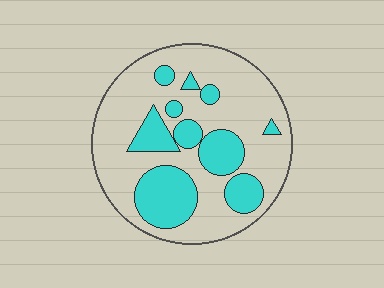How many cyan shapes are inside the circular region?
10.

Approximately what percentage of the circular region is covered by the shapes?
Approximately 30%.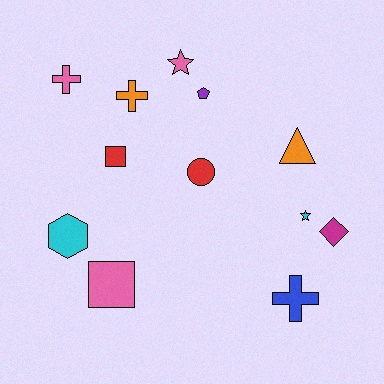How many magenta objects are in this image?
There is 1 magenta object.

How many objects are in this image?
There are 12 objects.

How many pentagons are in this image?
There is 1 pentagon.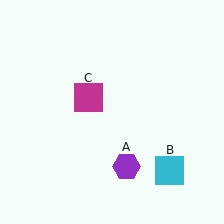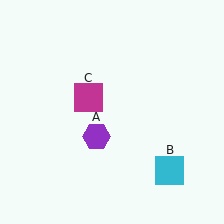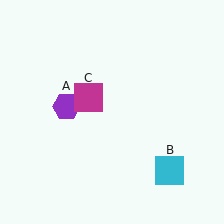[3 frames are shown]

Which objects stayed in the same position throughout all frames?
Cyan square (object B) and magenta square (object C) remained stationary.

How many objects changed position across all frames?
1 object changed position: purple hexagon (object A).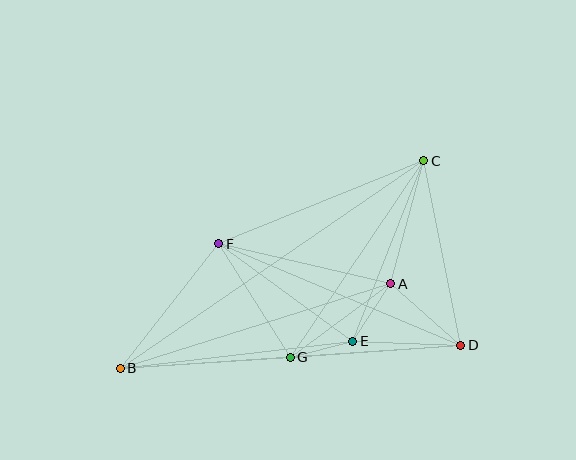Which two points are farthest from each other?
Points B and C are farthest from each other.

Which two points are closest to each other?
Points E and G are closest to each other.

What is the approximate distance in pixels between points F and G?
The distance between F and G is approximately 134 pixels.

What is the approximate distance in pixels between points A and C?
The distance between A and C is approximately 127 pixels.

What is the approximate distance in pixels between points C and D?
The distance between C and D is approximately 188 pixels.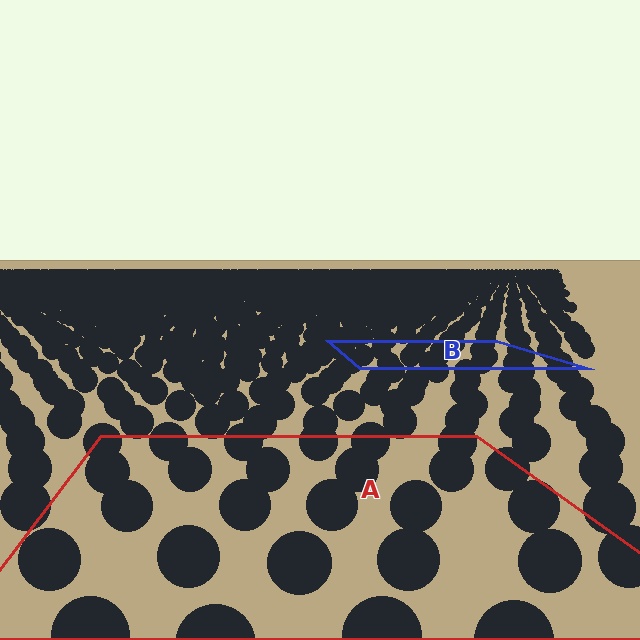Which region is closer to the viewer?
Region A is closer. The texture elements there are larger and more spread out.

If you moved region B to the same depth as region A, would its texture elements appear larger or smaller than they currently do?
They would appear larger. At a closer depth, the same texture elements are projected at a bigger on-screen size.